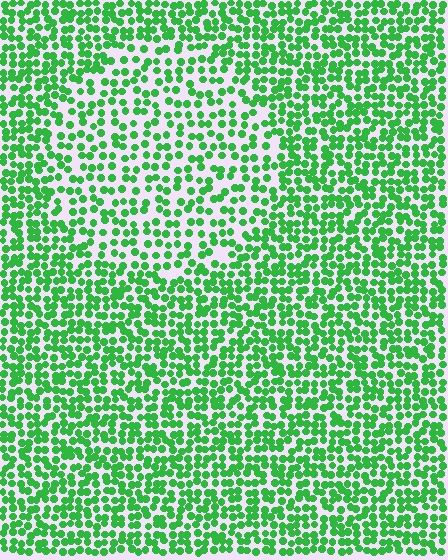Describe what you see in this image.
The image contains small green elements arranged at two different densities. A circle-shaped region is visible where the elements are less densely packed than the surrounding area.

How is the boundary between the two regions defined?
The boundary is defined by a change in element density (approximately 1.7x ratio). All elements are the same color, size, and shape.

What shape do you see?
I see a circle.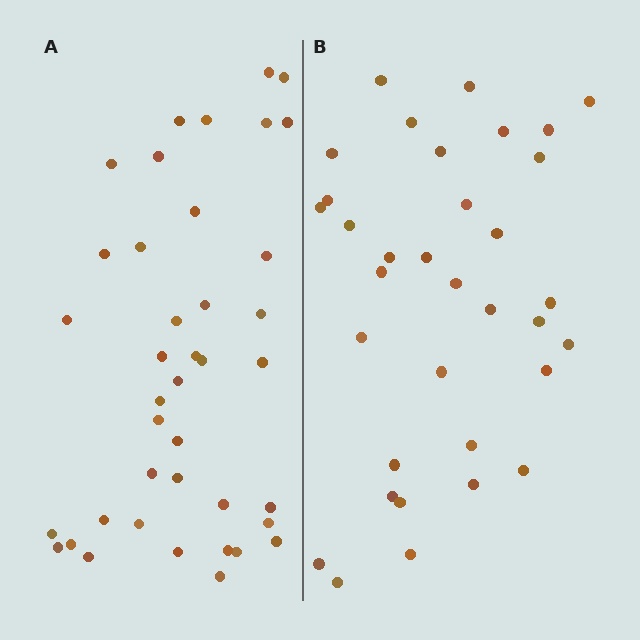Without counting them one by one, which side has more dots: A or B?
Region A (the left region) has more dots.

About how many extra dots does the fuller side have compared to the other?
Region A has about 6 more dots than region B.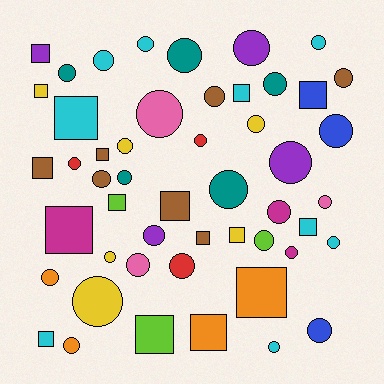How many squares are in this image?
There are 17 squares.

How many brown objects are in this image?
There are 7 brown objects.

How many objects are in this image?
There are 50 objects.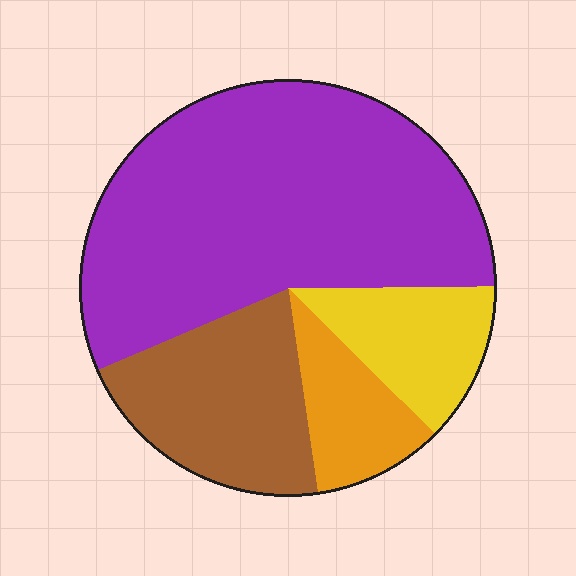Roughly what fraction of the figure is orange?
Orange takes up about one tenth (1/10) of the figure.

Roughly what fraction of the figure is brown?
Brown covers about 20% of the figure.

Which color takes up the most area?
Purple, at roughly 55%.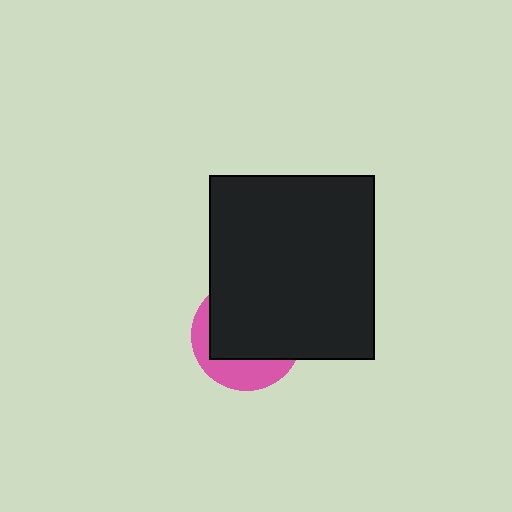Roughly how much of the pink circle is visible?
A small part of it is visible (roughly 33%).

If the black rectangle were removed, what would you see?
You would see the complete pink circle.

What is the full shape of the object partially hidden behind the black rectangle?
The partially hidden object is a pink circle.